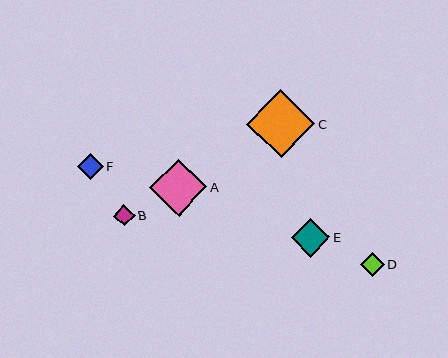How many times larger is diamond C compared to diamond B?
Diamond C is approximately 3.2 times the size of diamond B.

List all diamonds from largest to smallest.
From largest to smallest: C, A, E, F, D, B.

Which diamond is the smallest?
Diamond B is the smallest with a size of approximately 21 pixels.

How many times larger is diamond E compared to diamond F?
Diamond E is approximately 1.5 times the size of diamond F.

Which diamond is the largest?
Diamond C is the largest with a size of approximately 68 pixels.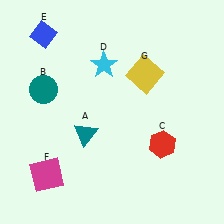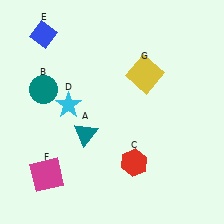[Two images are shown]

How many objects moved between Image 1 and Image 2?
2 objects moved between the two images.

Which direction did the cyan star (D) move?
The cyan star (D) moved down.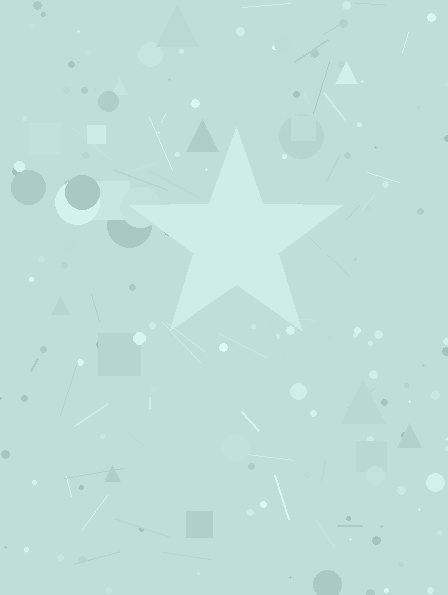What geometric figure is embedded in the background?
A star is embedded in the background.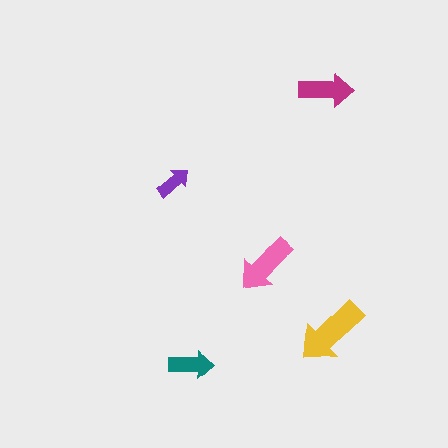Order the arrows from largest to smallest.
the yellow one, the pink one, the magenta one, the teal one, the purple one.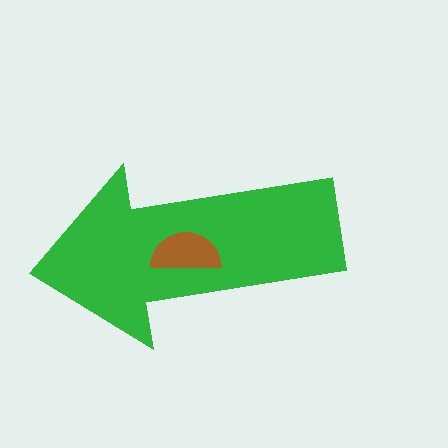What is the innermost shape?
The brown semicircle.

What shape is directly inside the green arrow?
The brown semicircle.